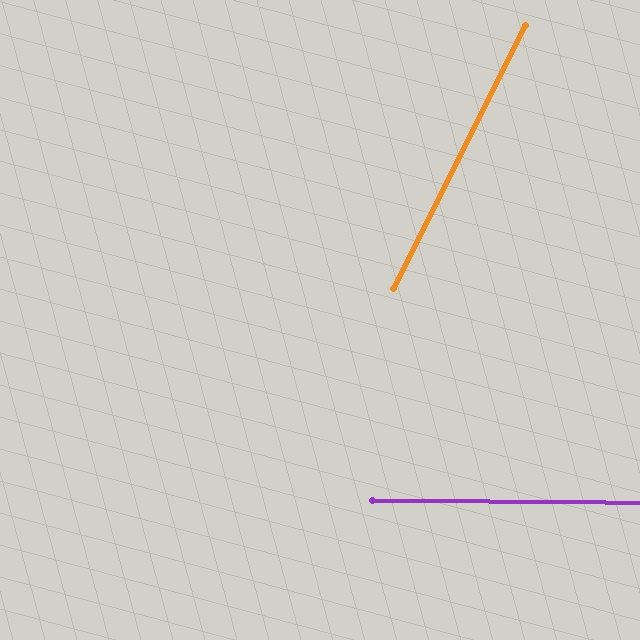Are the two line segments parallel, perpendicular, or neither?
Neither parallel nor perpendicular — they differ by about 64°.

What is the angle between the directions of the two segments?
Approximately 64 degrees.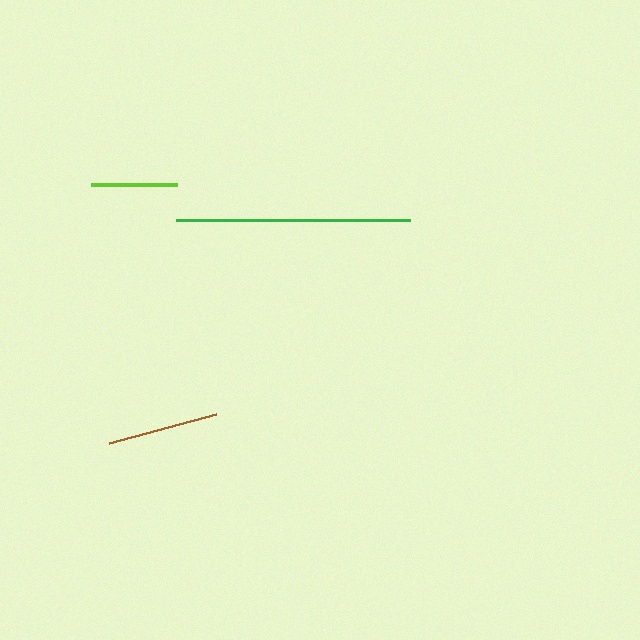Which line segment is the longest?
The green line is the longest at approximately 233 pixels.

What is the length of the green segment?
The green segment is approximately 233 pixels long.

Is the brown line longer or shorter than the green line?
The green line is longer than the brown line.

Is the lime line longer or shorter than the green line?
The green line is longer than the lime line.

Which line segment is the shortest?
The lime line is the shortest at approximately 85 pixels.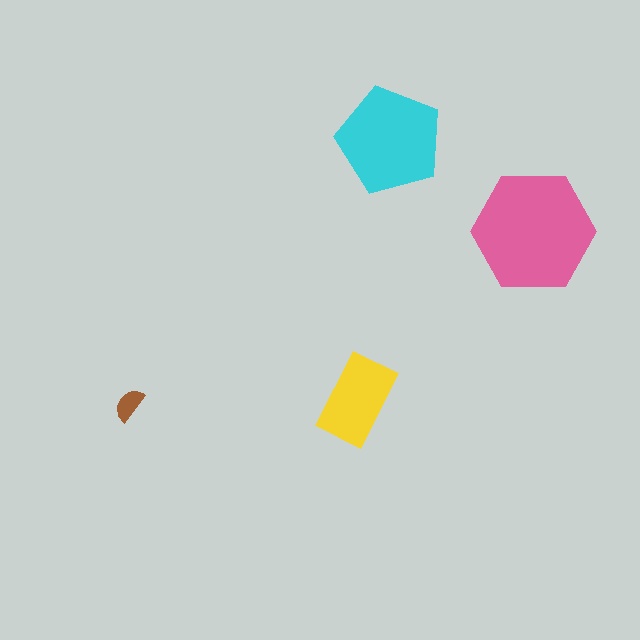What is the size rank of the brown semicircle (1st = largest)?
4th.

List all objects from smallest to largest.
The brown semicircle, the yellow rectangle, the cyan pentagon, the pink hexagon.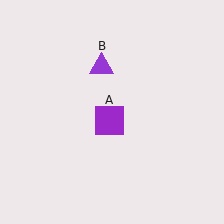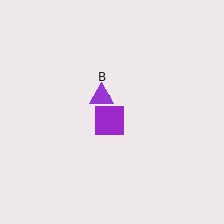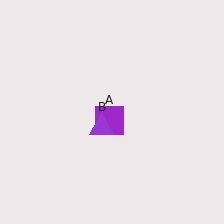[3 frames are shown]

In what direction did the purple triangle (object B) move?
The purple triangle (object B) moved down.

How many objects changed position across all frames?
1 object changed position: purple triangle (object B).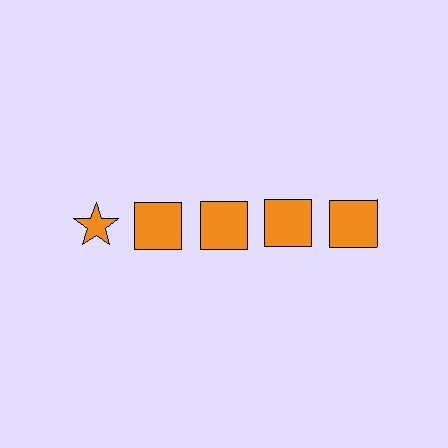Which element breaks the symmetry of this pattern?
The orange star in the top row, leftmost column breaks the symmetry. All other shapes are orange squares.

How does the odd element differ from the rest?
It has a different shape: star instead of square.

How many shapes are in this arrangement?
There are 5 shapes arranged in a grid pattern.